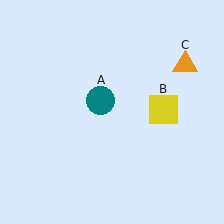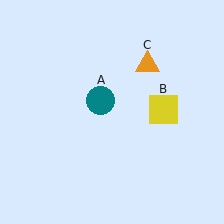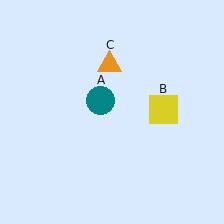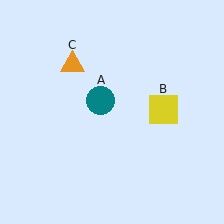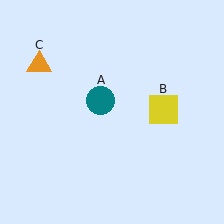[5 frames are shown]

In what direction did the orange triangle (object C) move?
The orange triangle (object C) moved left.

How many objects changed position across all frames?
1 object changed position: orange triangle (object C).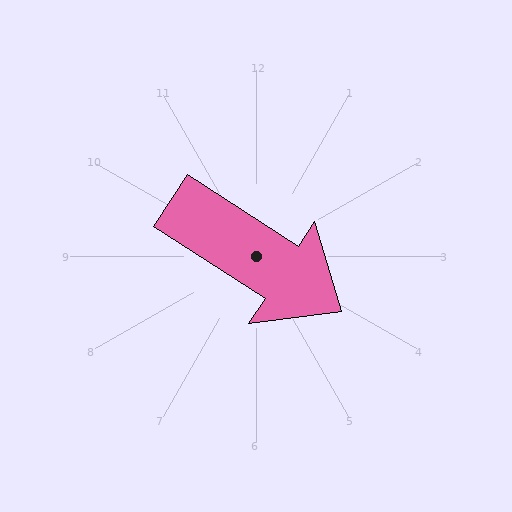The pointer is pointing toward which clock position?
Roughly 4 o'clock.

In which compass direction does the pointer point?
Southeast.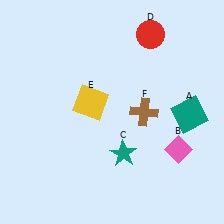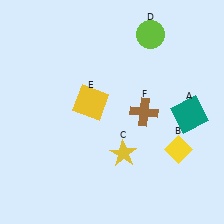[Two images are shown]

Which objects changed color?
B changed from pink to yellow. C changed from teal to yellow. D changed from red to lime.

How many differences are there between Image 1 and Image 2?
There are 3 differences between the two images.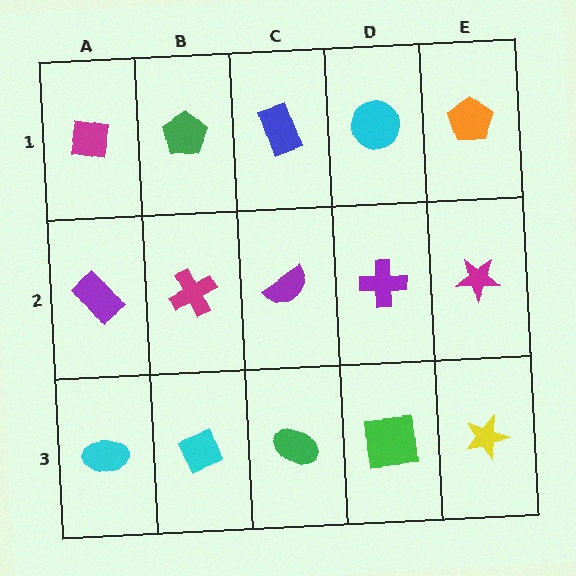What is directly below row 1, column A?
A purple rectangle.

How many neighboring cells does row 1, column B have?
3.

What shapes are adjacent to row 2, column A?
A magenta square (row 1, column A), a cyan ellipse (row 3, column A), a magenta cross (row 2, column B).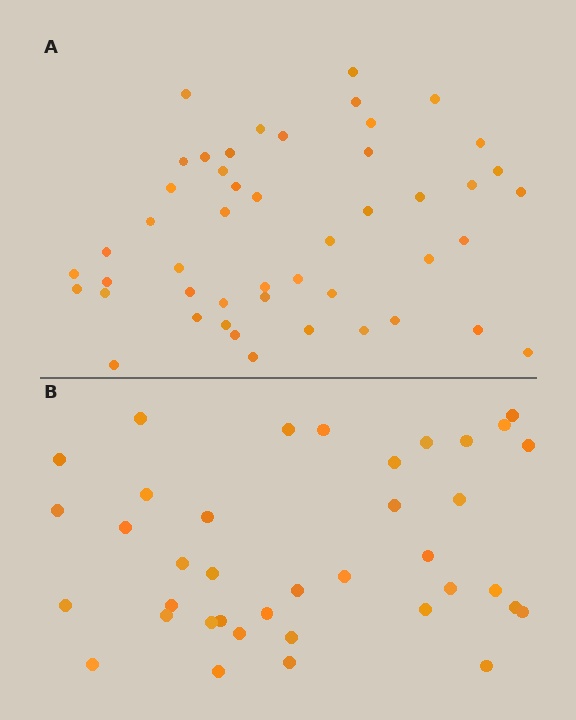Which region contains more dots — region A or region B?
Region A (the top region) has more dots.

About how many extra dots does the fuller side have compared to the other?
Region A has roughly 10 or so more dots than region B.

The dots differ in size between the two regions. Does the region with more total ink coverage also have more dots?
No. Region B has more total ink coverage because its dots are larger, but region A actually contains more individual dots. Total area can be misleading — the number of items is what matters here.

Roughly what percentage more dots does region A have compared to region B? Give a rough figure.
About 25% more.